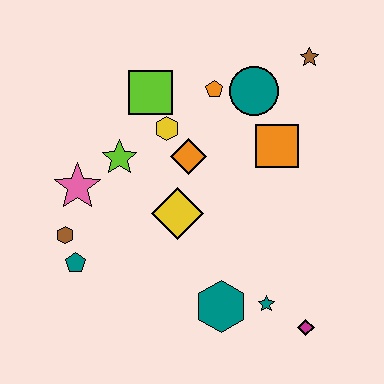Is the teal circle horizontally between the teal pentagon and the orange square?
Yes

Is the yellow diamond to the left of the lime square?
No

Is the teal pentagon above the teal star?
Yes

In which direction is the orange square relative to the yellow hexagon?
The orange square is to the right of the yellow hexagon.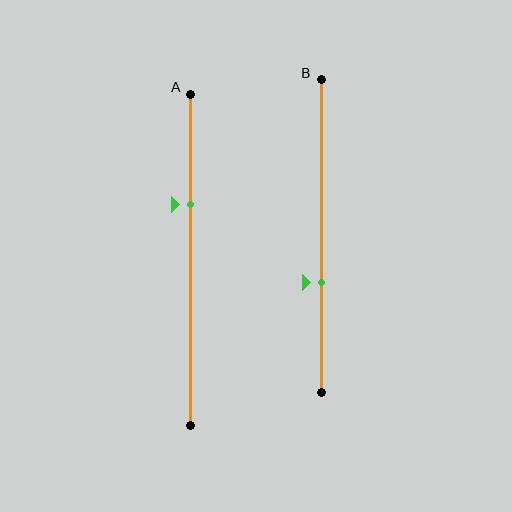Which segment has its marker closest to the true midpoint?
Segment B has its marker closest to the true midpoint.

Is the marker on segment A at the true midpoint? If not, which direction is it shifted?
No, the marker on segment A is shifted upward by about 17% of the segment length.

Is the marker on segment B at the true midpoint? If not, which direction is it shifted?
No, the marker on segment B is shifted downward by about 15% of the segment length.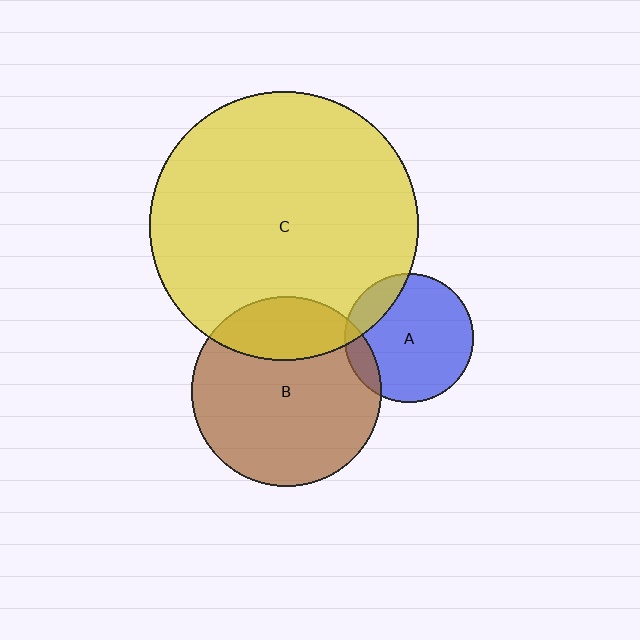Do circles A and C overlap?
Yes.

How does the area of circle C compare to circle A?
Approximately 4.3 times.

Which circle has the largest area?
Circle C (yellow).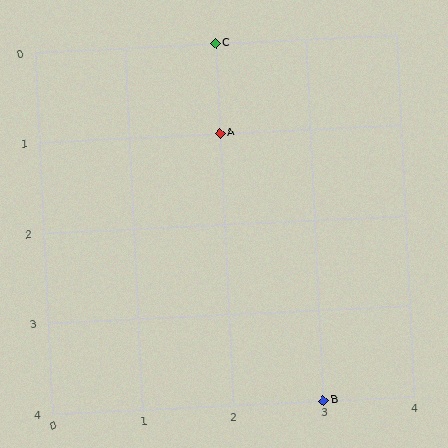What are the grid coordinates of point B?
Point B is at grid coordinates (3, 4).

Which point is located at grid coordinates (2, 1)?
Point A is at (2, 1).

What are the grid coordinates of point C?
Point C is at grid coordinates (2, 0).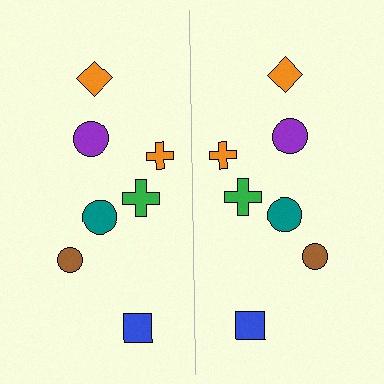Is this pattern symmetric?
Yes, this pattern has bilateral (reflection) symmetry.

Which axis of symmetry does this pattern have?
The pattern has a vertical axis of symmetry running through the center of the image.